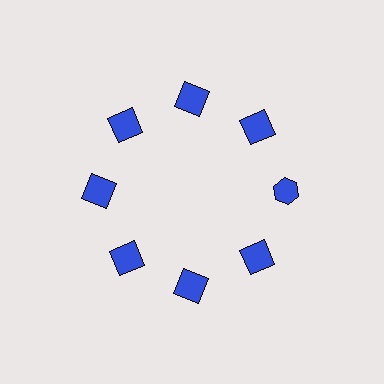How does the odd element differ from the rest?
It has a different shape: hexagon instead of square.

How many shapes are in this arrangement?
There are 8 shapes arranged in a ring pattern.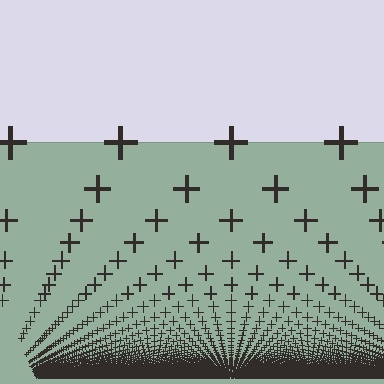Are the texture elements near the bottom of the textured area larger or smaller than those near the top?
Smaller. The gradient is inverted — elements near the bottom are smaller and denser.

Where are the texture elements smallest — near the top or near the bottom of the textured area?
Near the bottom.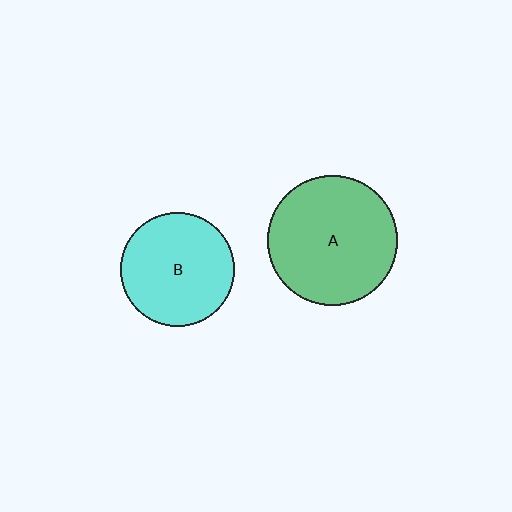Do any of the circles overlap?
No, none of the circles overlap.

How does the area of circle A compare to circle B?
Approximately 1.3 times.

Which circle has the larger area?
Circle A (green).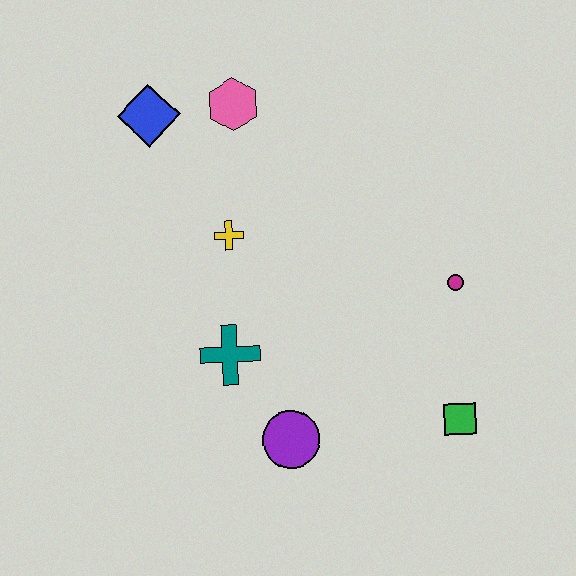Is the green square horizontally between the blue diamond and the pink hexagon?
No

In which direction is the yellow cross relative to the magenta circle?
The yellow cross is to the left of the magenta circle.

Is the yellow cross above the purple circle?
Yes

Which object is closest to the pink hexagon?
The blue diamond is closest to the pink hexagon.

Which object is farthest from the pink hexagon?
The green square is farthest from the pink hexagon.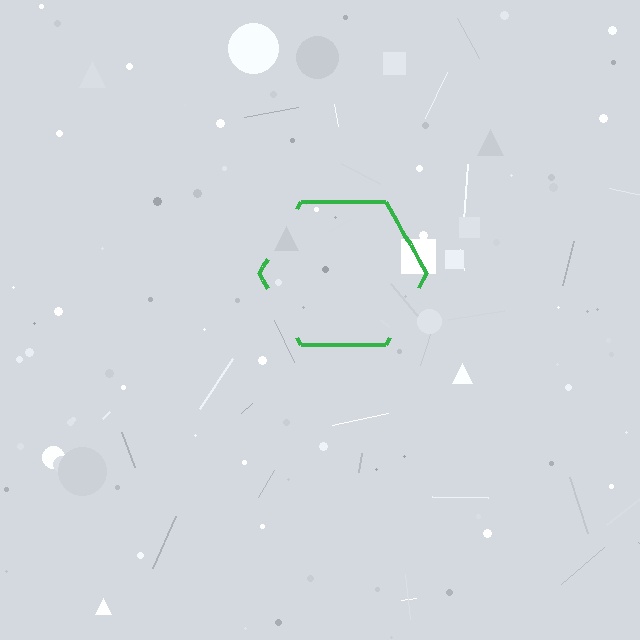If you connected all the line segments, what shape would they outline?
They would outline a hexagon.